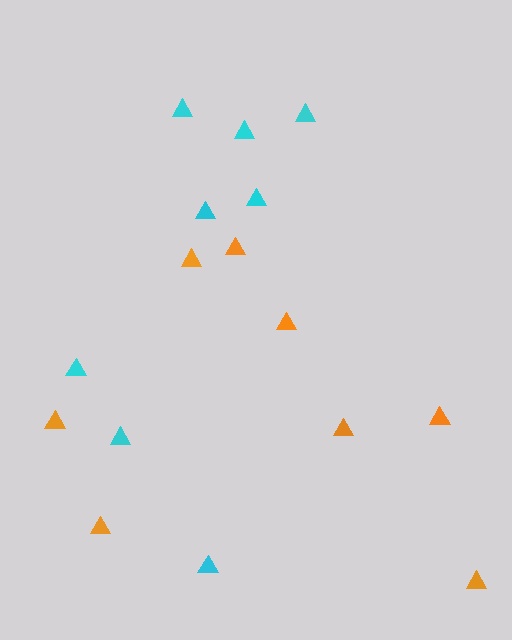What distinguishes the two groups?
There are 2 groups: one group of cyan triangles (8) and one group of orange triangles (8).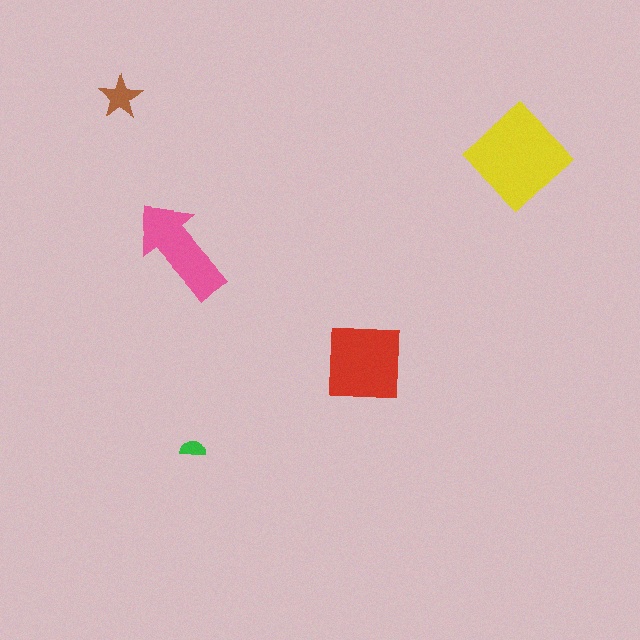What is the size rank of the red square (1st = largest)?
2nd.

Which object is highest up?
The brown star is topmost.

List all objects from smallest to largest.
The green semicircle, the brown star, the pink arrow, the red square, the yellow diamond.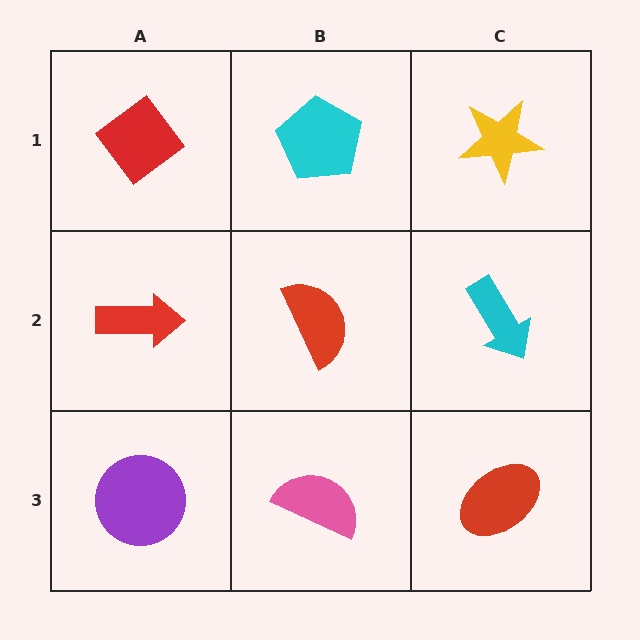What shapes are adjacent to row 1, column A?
A red arrow (row 2, column A), a cyan pentagon (row 1, column B).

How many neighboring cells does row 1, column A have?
2.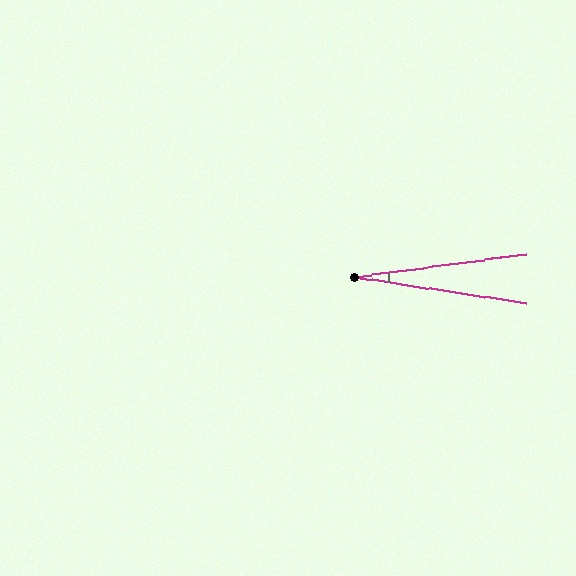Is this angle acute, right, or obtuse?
It is acute.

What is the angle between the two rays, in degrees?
Approximately 16 degrees.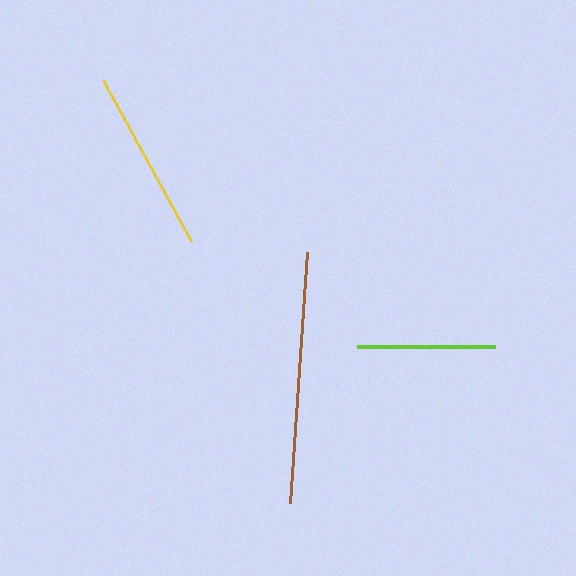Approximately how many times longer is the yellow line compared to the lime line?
The yellow line is approximately 1.3 times the length of the lime line.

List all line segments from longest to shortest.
From longest to shortest: brown, yellow, lime.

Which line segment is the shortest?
The lime line is the shortest at approximately 138 pixels.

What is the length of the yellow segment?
The yellow segment is approximately 184 pixels long.